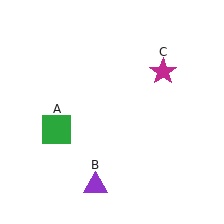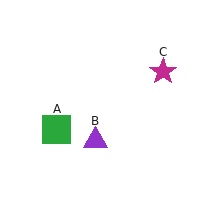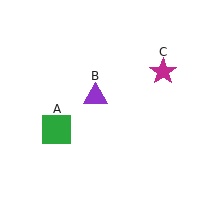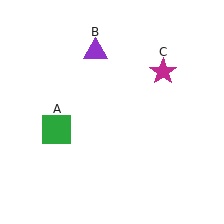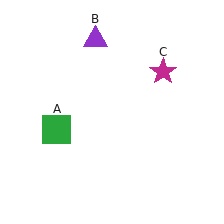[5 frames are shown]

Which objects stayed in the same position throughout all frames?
Green square (object A) and magenta star (object C) remained stationary.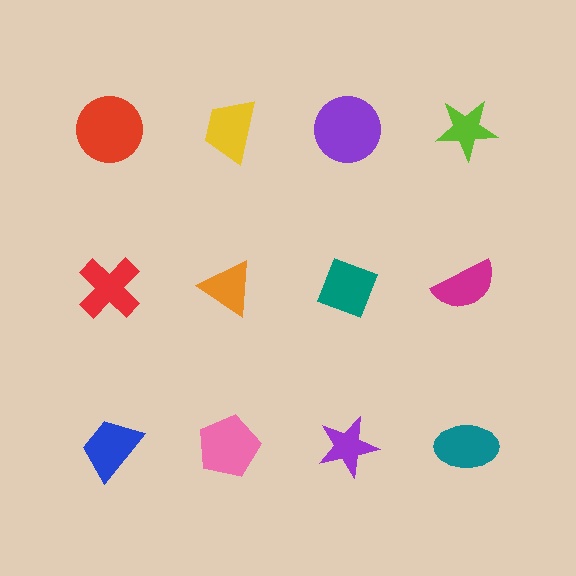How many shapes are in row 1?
4 shapes.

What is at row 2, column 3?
A teal diamond.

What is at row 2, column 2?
An orange triangle.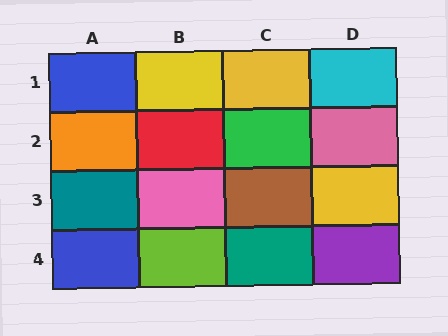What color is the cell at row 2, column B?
Red.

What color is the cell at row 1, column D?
Cyan.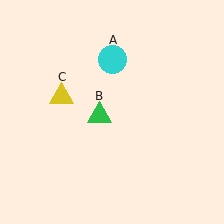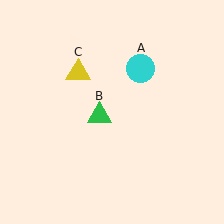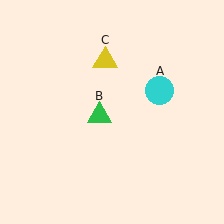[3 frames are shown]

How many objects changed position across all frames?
2 objects changed position: cyan circle (object A), yellow triangle (object C).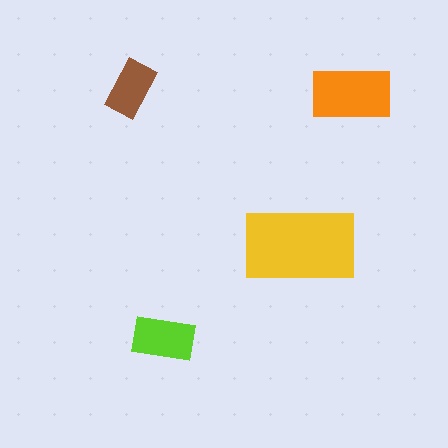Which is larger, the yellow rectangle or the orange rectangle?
The yellow one.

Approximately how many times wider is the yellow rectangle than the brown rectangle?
About 2 times wider.